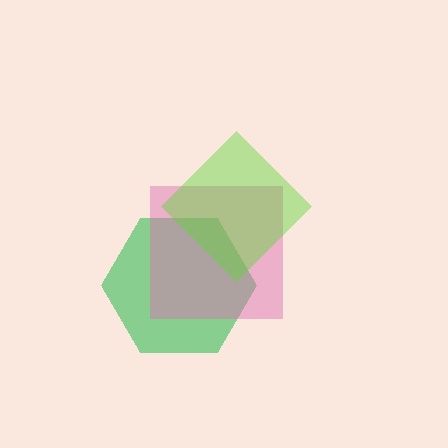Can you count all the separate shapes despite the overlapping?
Yes, there are 3 separate shapes.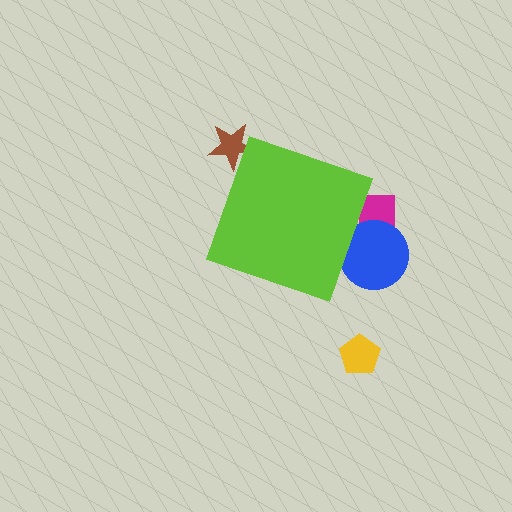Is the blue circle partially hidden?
Yes, the blue circle is partially hidden behind the lime diamond.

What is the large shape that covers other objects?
A lime diamond.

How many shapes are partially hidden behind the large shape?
3 shapes are partially hidden.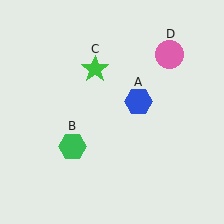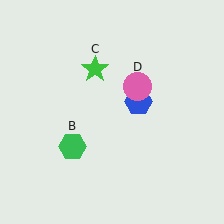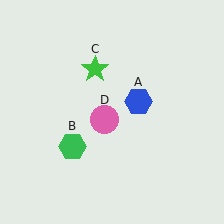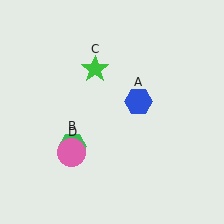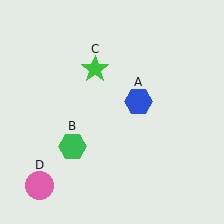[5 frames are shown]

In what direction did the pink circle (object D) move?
The pink circle (object D) moved down and to the left.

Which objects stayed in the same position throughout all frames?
Blue hexagon (object A) and green hexagon (object B) and green star (object C) remained stationary.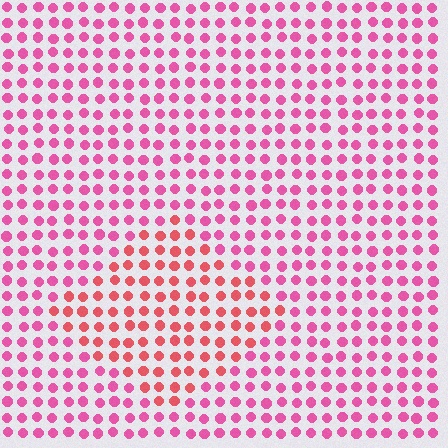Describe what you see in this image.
The image is filled with small pink elements in a uniform arrangement. A diamond-shaped region is visible where the elements are tinted to a slightly different hue, forming a subtle color boundary.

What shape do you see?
I see a diamond.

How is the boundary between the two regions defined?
The boundary is defined purely by a slight shift in hue (about 29 degrees). Spacing, size, and orientation are identical on both sides.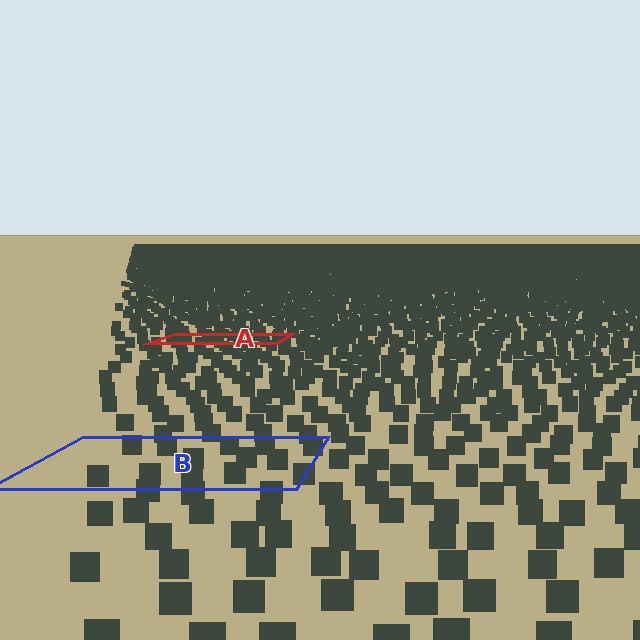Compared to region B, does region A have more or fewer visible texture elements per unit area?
Region A has more texture elements per unit area — they are packed more densely because it is farther away.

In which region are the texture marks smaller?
The texture marks are smaller in region A, because it is farther away.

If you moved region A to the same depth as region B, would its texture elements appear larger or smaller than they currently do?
They would appear larger. At a closer depth, the same texture elements are projected at a bigger on-screen size.